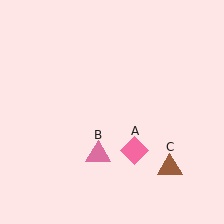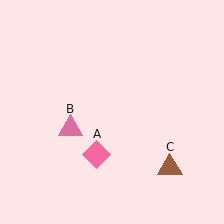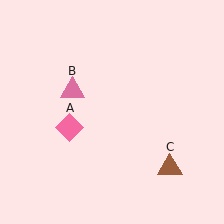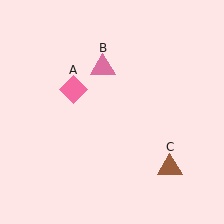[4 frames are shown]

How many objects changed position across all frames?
2 objects changed position: pink diamond (object A), pink triangle (object B).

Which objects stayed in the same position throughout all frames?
Brown triangle (object C) remained stationary.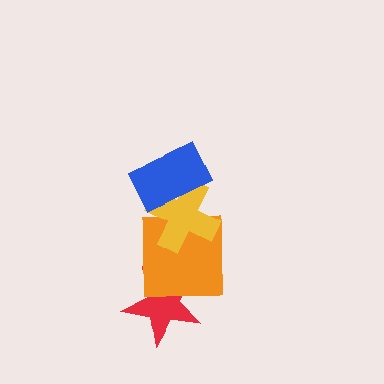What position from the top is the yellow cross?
The yellow cross is 2nd from the top.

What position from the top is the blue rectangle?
The blue rectangle is 1st from the top.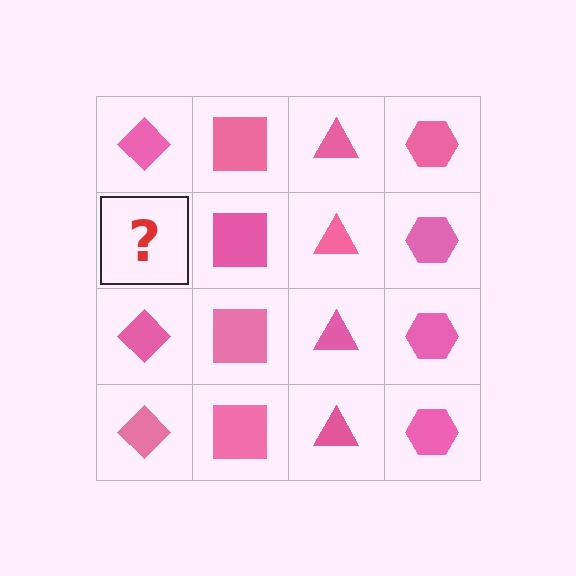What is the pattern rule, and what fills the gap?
The rule is that each column has a consistent shape. The gap should be filled with a pink diamond.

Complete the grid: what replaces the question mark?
The question mark should be replaced with a pink diamond.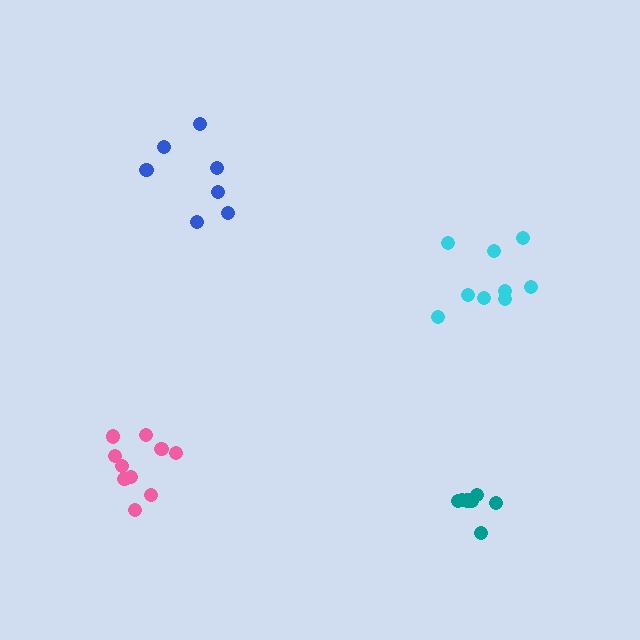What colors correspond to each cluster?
The clusters are colored: blue, pink, teal, cyan.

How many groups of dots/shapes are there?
There are 4 groups.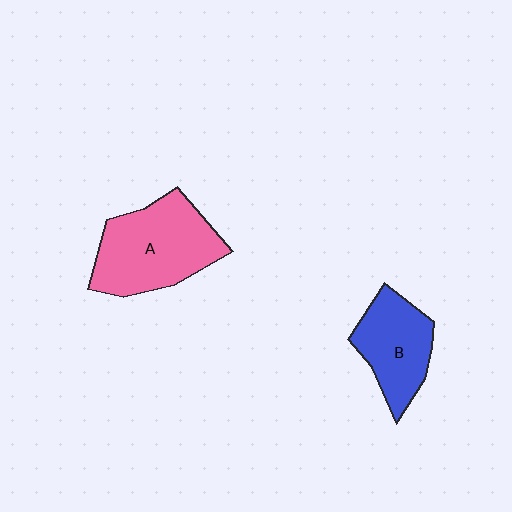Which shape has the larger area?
Shape A (pink).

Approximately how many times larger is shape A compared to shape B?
Approximately 1.4 times.